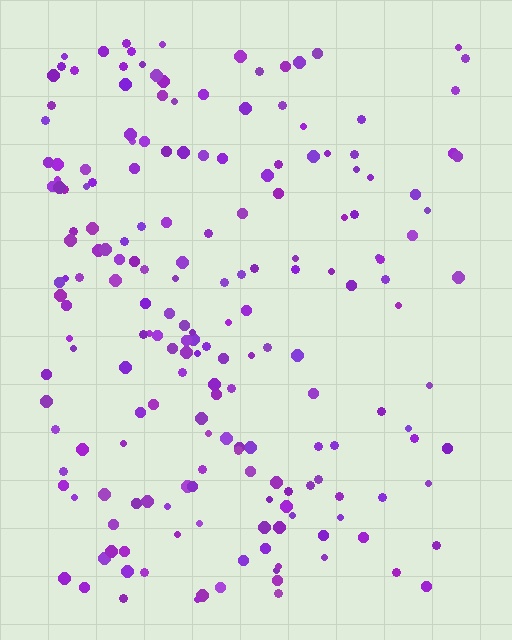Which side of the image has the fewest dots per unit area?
The right.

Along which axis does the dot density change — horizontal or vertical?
Horizontal.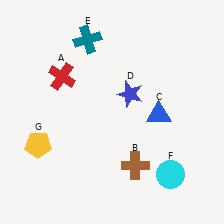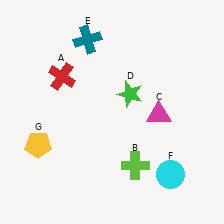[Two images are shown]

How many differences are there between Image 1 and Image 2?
There are 3 differences between the two images.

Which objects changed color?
B changed from brown to lime. C changed from blue to magenta. D changed from blue to green.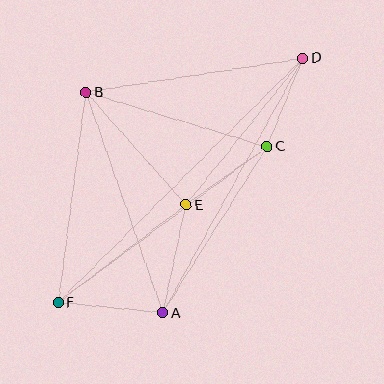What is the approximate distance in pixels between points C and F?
The distance between C and F is approximately 261 pixels.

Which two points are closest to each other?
Points C and D are closest to each other.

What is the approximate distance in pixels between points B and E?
The distance between B and E is approximately 151 pixels.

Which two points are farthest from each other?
Points D and F are farthest from each other.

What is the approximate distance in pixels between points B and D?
The distance between B and D is approximately 220 pixels.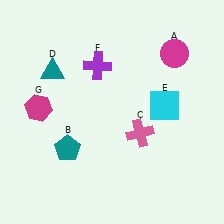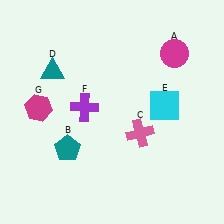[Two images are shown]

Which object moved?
The purple cross (F) moved down.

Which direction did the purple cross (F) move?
The purple cross (F) moved down.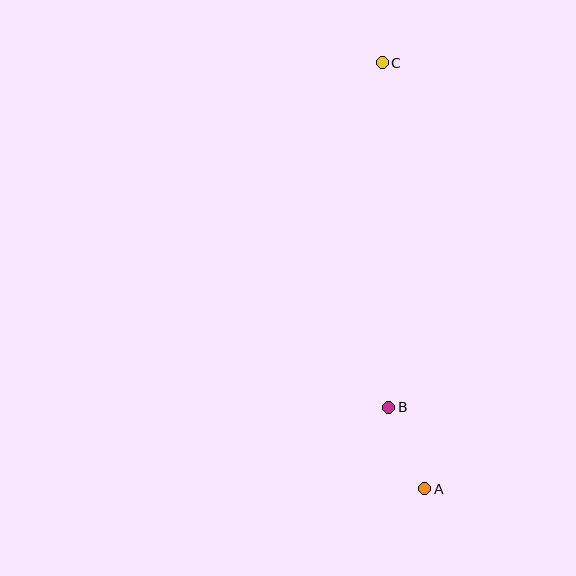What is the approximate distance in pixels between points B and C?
The distance between B and C is approximately 344 pixels.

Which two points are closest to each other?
Points A and B are closest to each other.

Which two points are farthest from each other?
Points A and C are farthest from each other.